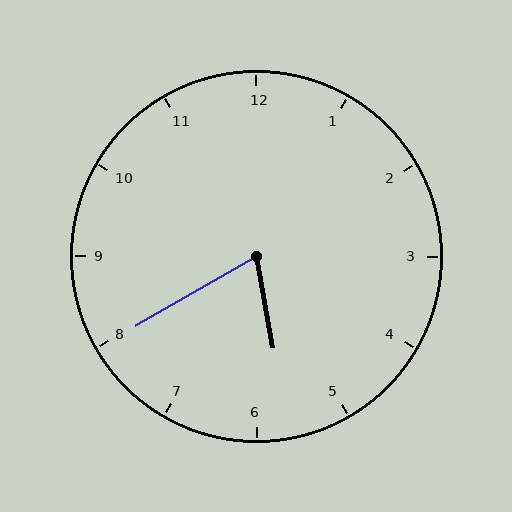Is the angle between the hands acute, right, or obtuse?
It is acute.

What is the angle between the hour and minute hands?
Approximately 70 degrees.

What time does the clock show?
5:40.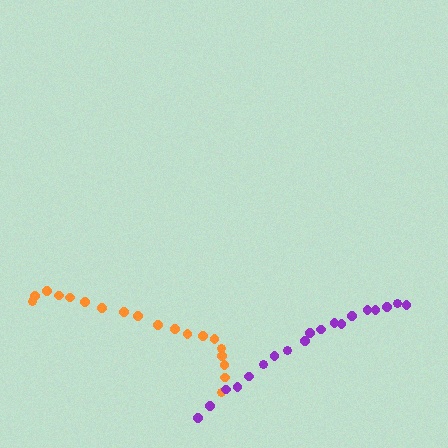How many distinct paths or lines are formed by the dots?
There are 2 distinct paths.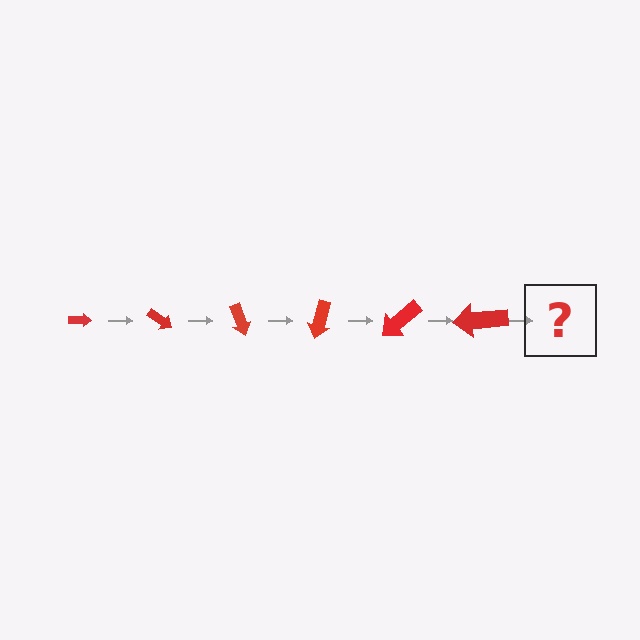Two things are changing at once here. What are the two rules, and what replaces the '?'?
The two rules are that the arrow grows larger each step and it rotates 35 degrees each step. The '?' should be an arrow, larger than the previous one and rotated 210 degrees from the start.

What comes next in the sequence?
The next element should be an arrow, larger than the previous one and rotated 210 degrees from the start.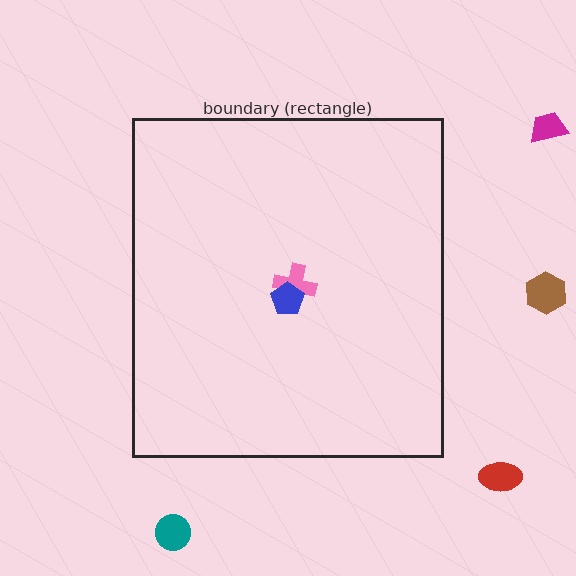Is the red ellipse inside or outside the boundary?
Outside.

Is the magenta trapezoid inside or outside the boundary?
Outside.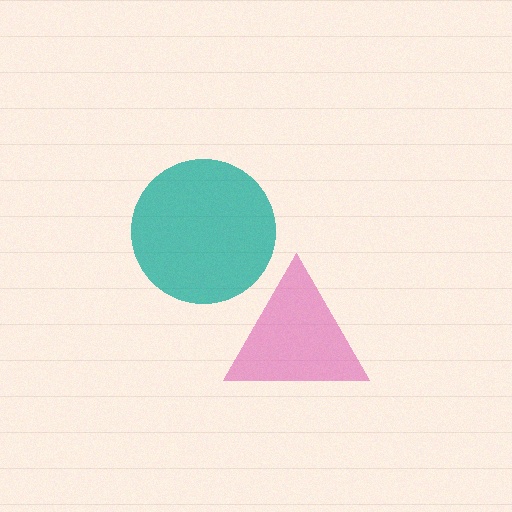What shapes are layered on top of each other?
The layered shapes are: a pink triangle, a teal circle.